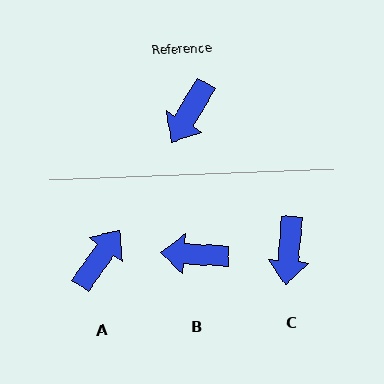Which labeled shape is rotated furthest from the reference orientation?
A, about 175 degrees away.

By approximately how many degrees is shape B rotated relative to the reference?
Approximately 62 degrees clockwise.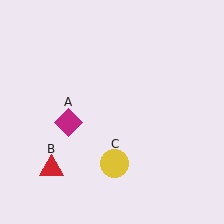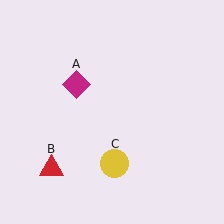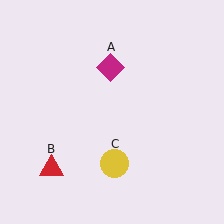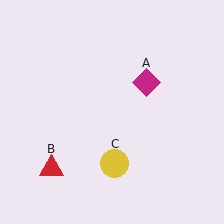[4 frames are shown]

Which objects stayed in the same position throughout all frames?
Red triangle (object B) and yellow circle (object C) remained stationary.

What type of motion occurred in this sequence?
The magenta diamond (object A) rotated clockwise around the center of the scene.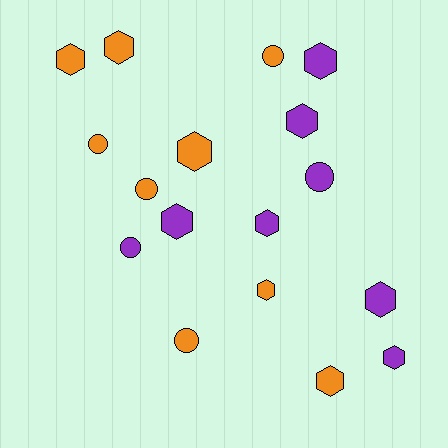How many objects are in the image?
There are 17 objects.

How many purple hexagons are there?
There are 6 purple hexagons.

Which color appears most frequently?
Orange, with 9 objects.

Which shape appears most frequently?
Hexagon, with 11 objects.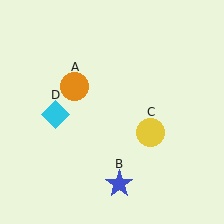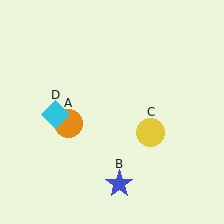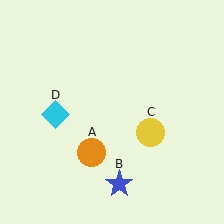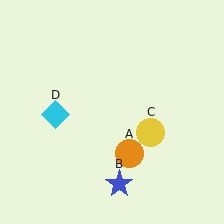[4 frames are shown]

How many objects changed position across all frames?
1 object changed position: orange circle (object A).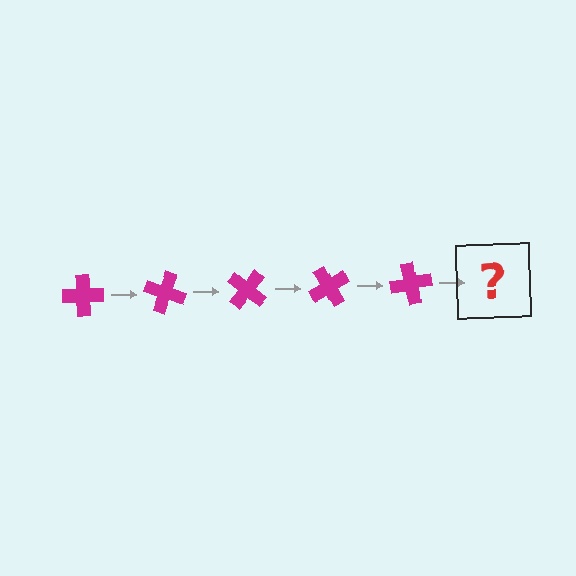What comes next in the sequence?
The next element should be a magenta cross rotated 100 degrees.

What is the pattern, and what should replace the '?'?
The pattern is that the cross rotates 20 degrees each step. The '?' should be a magenta cross rotated 100 degrees.